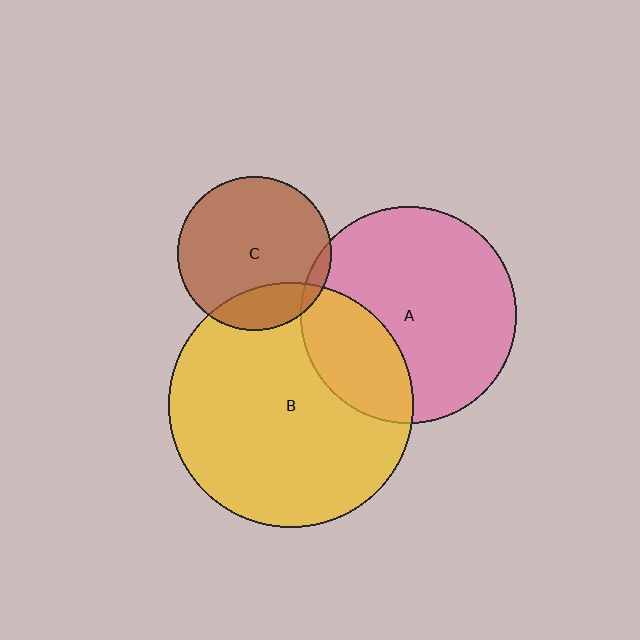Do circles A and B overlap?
Yes.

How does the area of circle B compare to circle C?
Approximately 2.5 times.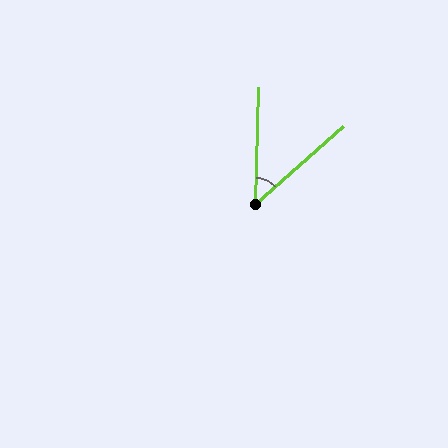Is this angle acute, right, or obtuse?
It is acute.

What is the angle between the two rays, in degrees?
Approximately 47 degrees.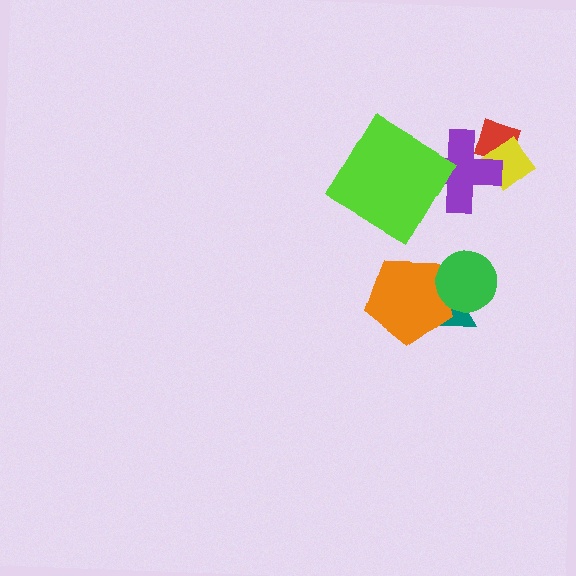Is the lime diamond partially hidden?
No, no other shape covers it.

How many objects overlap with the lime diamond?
1 object overlaps with the lime diamond.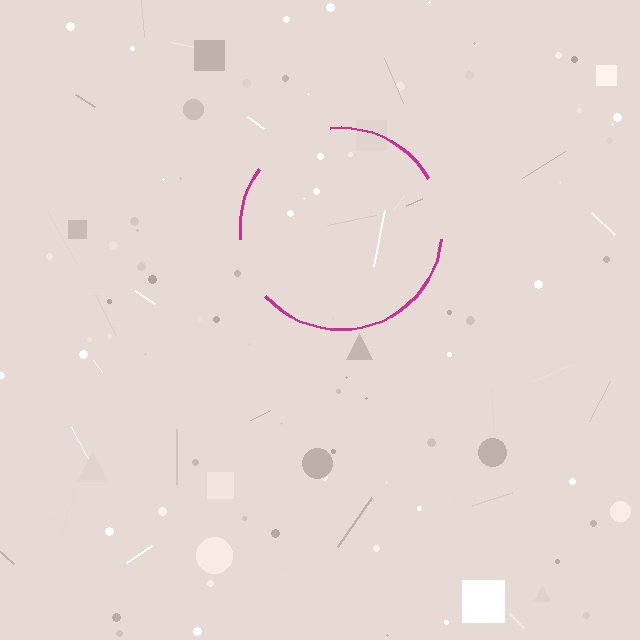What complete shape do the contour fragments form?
The contour fragments form a circle.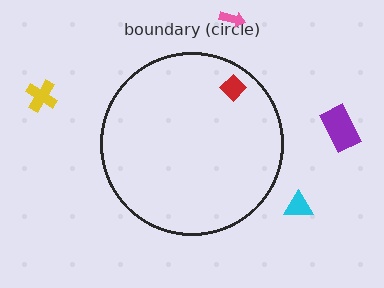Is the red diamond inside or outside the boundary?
Inside.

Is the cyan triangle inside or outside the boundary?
Outside.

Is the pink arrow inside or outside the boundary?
Outside.